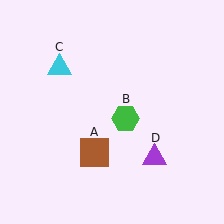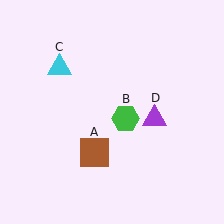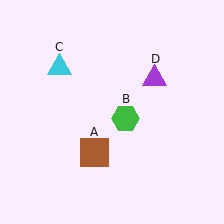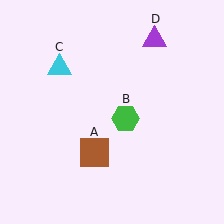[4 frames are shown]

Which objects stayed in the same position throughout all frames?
Brown square (object A) and green hexagon (object B) and cyan triangle (object C) remained stationary.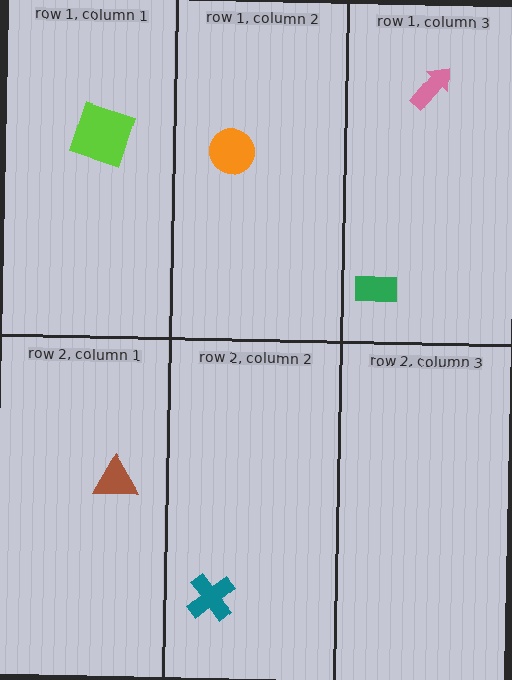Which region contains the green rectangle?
The row 1, column 3 region.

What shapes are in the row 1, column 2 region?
The orange circle.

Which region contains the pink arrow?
The row 1, column 3 region.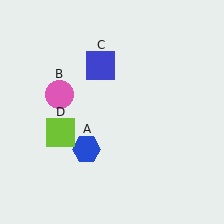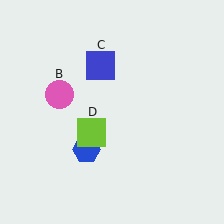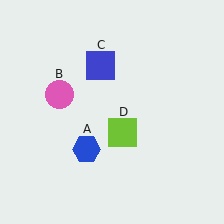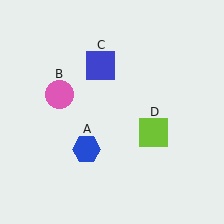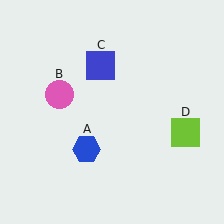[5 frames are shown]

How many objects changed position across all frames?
1 object changed position: lime square (object D).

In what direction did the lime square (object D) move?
The lime square (object D) moved right.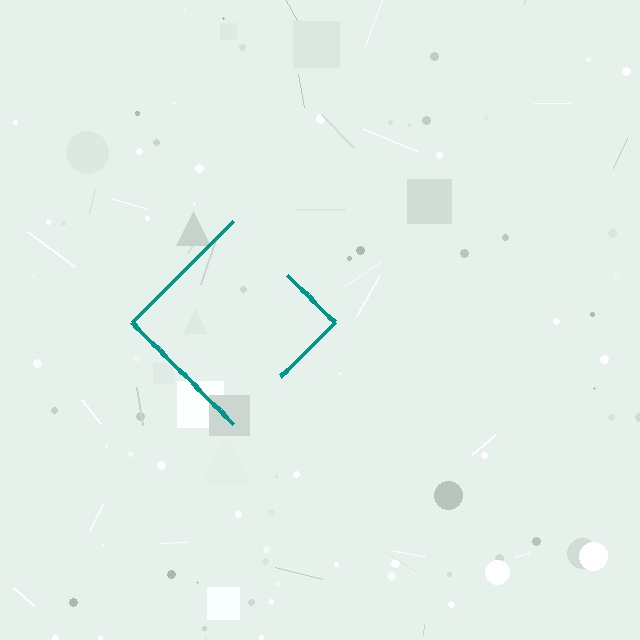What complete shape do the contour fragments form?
The contour fragments form a diamond.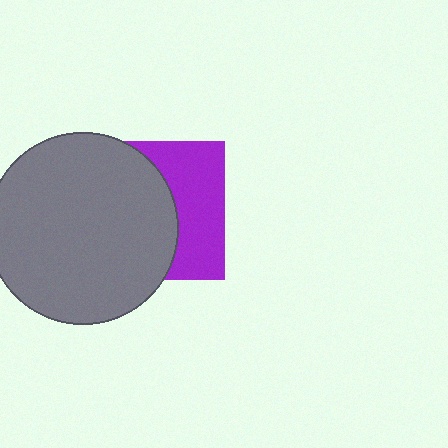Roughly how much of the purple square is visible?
A small part of it is visible (roughly 41%).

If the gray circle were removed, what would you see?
You would see the complete purple square.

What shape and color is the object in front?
The object in front is a gray circle.